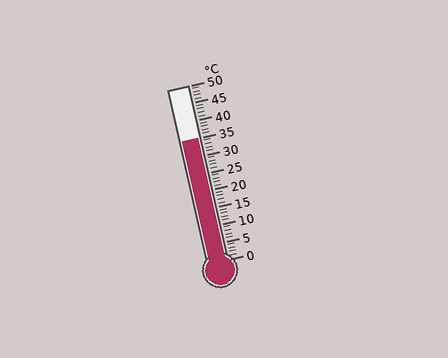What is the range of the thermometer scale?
The thermometer scale ranges from 0°C to 50°C.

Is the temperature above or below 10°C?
The temperature is above 10°C.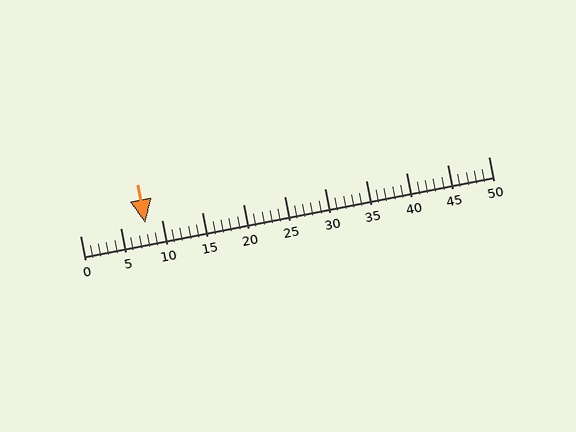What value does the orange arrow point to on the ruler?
The orange arrow points to approximately 8.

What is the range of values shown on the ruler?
The ruler shows values from 0 to 50.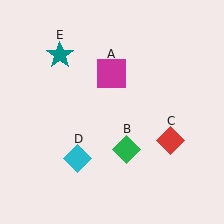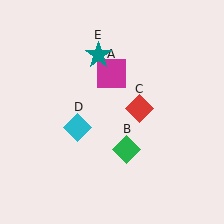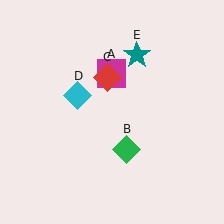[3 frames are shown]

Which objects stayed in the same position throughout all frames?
Magenta square (object A) and green diamond (object B) remained stationary.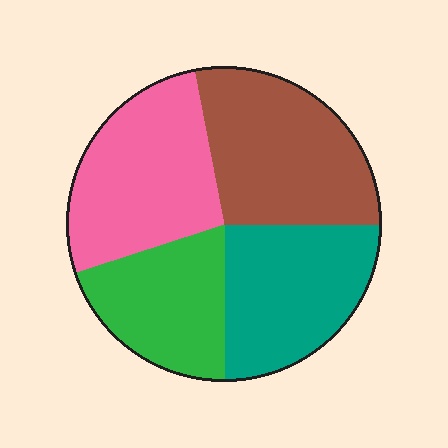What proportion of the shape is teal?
Teal covers around 25% of the shape.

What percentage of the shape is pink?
Pink covers 27% of the shape.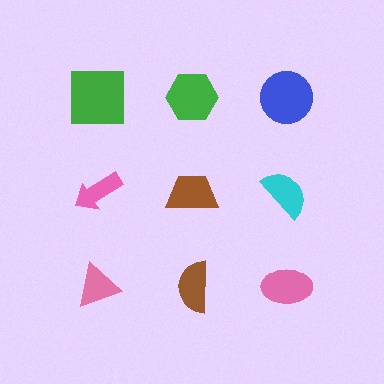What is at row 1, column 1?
A green square.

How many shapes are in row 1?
3 shapes.